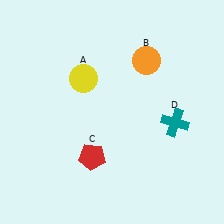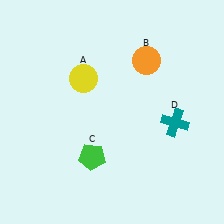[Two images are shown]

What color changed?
The pentagon (C) changed from red in Image 1 to green in Image 2.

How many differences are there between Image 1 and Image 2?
There is 1 difference between the two images.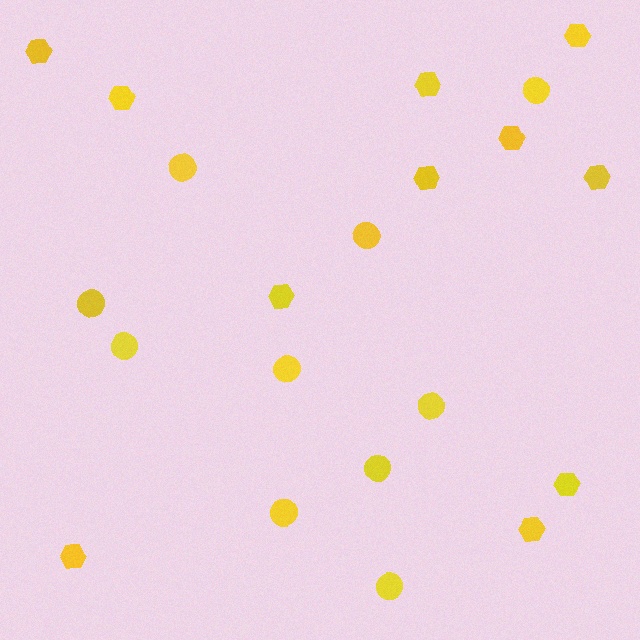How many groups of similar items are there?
There are 2 groups: one group of hexagons (11) and one group of circles (10).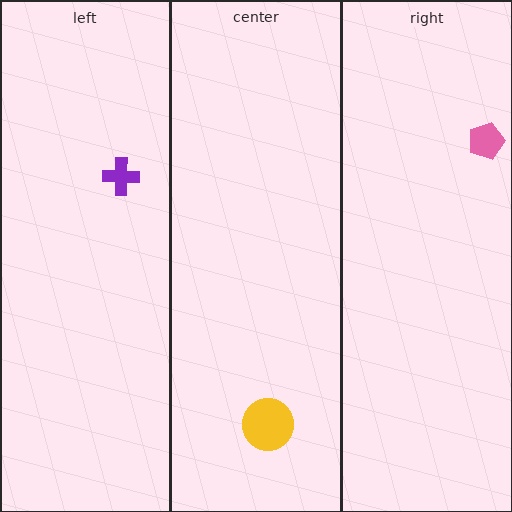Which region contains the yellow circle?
The center region.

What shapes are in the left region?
The purple cross.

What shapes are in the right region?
The pink pentagon.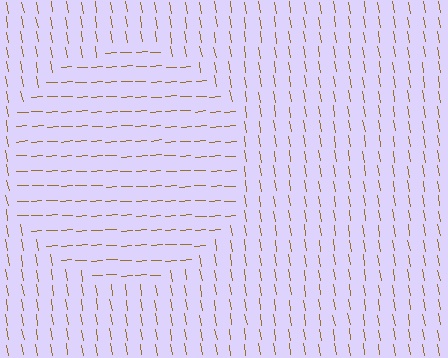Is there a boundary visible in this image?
Yes, there is a texture boundary formed by a change in line orientation.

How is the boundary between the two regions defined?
The boundary is defined purely by a change in line orientation (approximately 84 degrees difference). All lines are the same color and thickness.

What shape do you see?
I see a circle.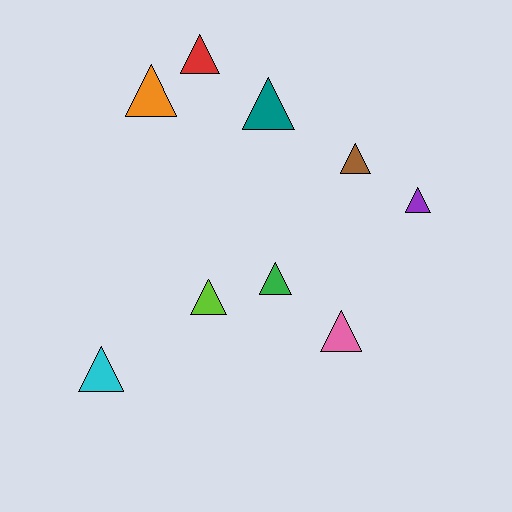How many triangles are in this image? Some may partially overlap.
There are 9 triangles.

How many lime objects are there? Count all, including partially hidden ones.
There is 1 lime object.